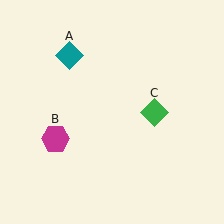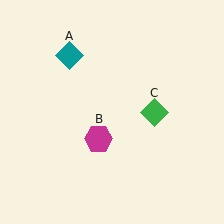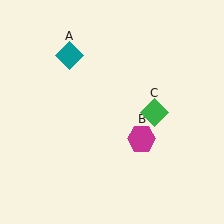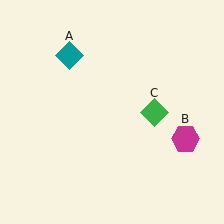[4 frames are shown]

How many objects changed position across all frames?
1 object changed position: magenta hexagon (object B).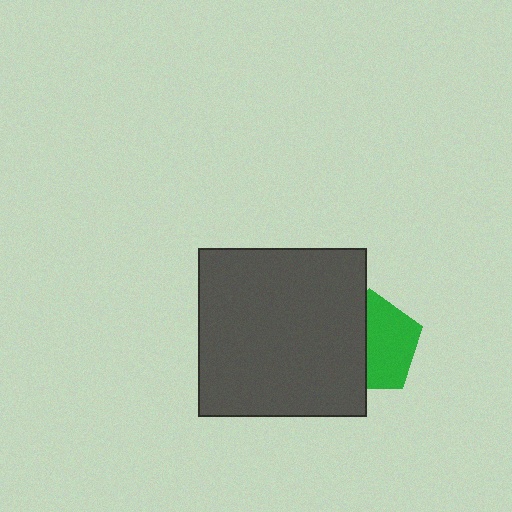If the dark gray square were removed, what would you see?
You would see the complete green pentagon.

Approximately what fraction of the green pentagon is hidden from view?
Roughly 47% of the green pentagon is hidden behind the dark gray square.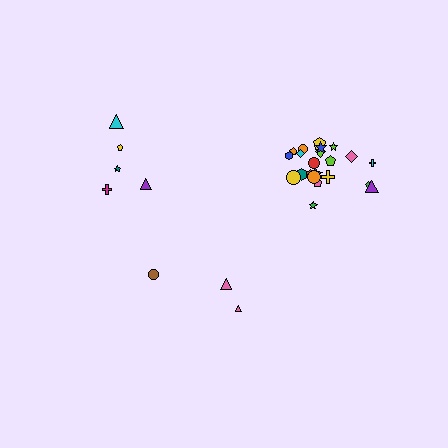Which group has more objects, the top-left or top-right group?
The top-right group.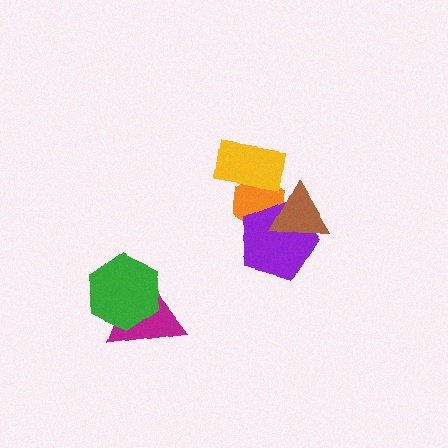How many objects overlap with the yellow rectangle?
1 object overlaps with the yellow rectangle.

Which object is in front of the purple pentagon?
The brown triangle is in front of the purple pentagon.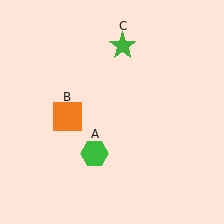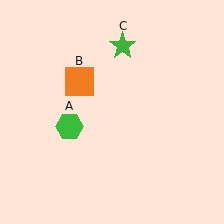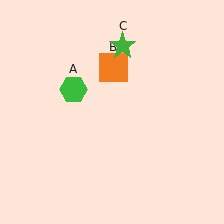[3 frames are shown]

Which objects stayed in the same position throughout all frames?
Green star (object C) remained stationary.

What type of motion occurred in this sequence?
The green hexagon (object A), orange square (object B) rotated clockwise around the center of the scene.